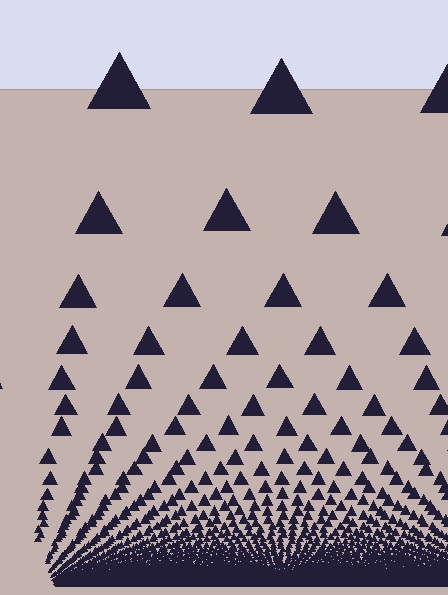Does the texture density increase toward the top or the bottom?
Density increases toward the bottom.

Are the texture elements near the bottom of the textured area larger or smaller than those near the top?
Smaller. The gradient is inverted — elements near the bottom are smaller and denser.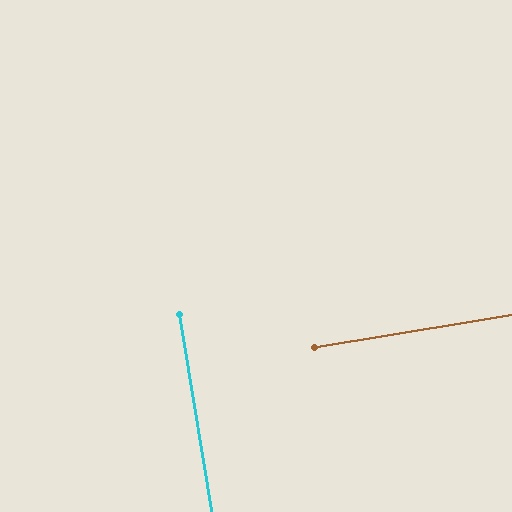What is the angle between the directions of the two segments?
Approximately 90 degrees.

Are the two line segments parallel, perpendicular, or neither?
Perpendicular — they meet at approximately 90°.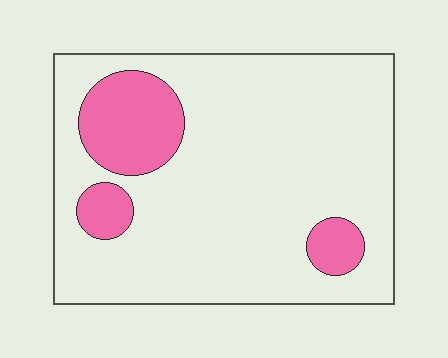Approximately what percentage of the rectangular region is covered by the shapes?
Approximately 15%.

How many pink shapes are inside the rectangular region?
3.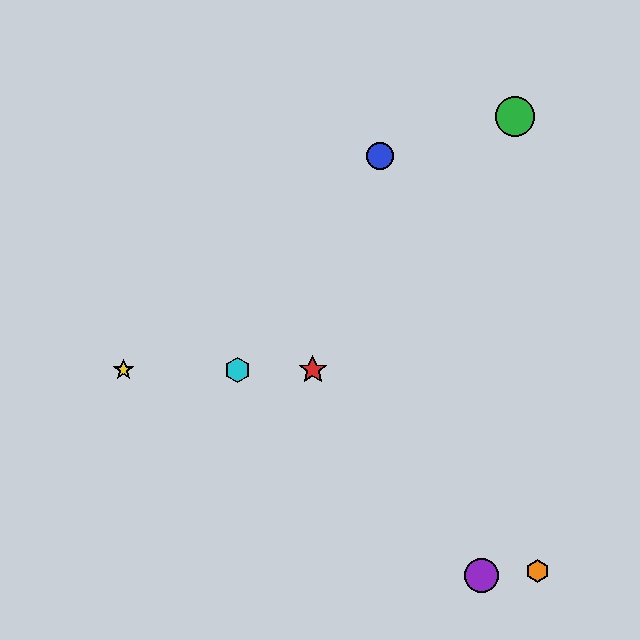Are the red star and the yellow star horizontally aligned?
Yes, both are at y≈370.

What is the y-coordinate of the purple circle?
The purple circle is at y≈575.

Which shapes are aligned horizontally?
The red star, the yellow star, the cyan hexagon are aligned horizontally.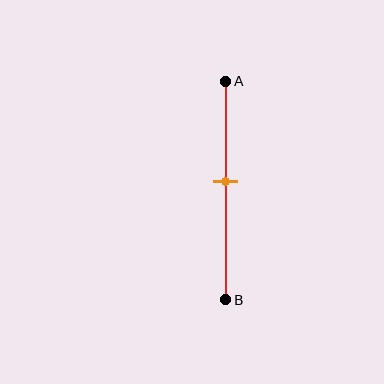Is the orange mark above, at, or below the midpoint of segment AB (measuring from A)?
The orange mark is above the midpoint of segment AB.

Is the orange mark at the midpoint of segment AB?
No, the mark is at about 45% from A, not at the 50% midpoint.